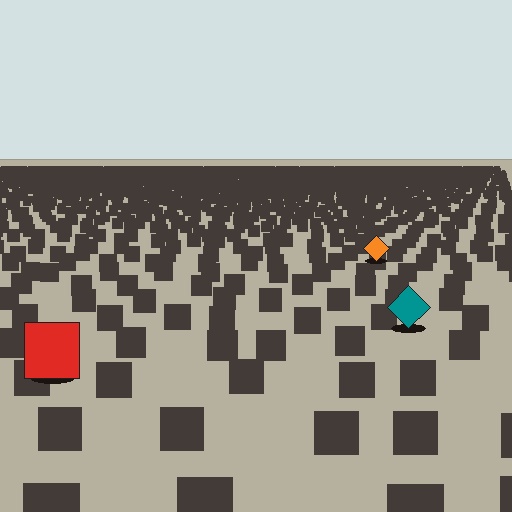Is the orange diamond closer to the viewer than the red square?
No. The red square is closer — you can tell from the texture gradient: the ground texture is coarser near it.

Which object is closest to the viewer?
The red square is closest. The texture marks near it are larger and more spread out.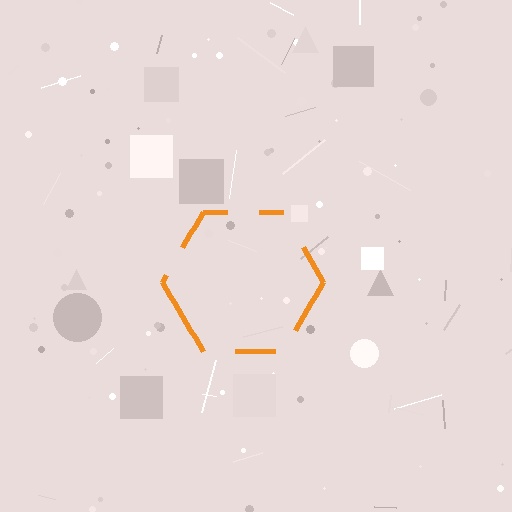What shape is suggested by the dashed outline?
The dashed outline suggests a hexagon.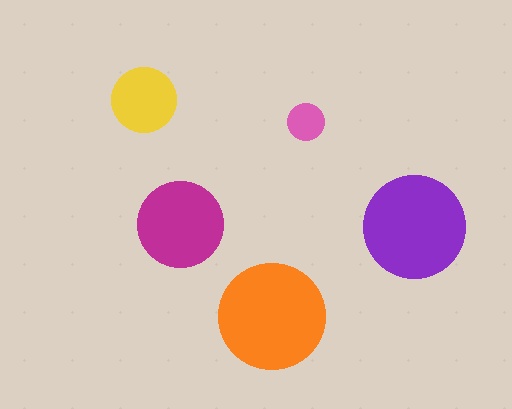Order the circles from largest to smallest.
the orange one, the purple one, the magenta one, the yellow one, the pink one.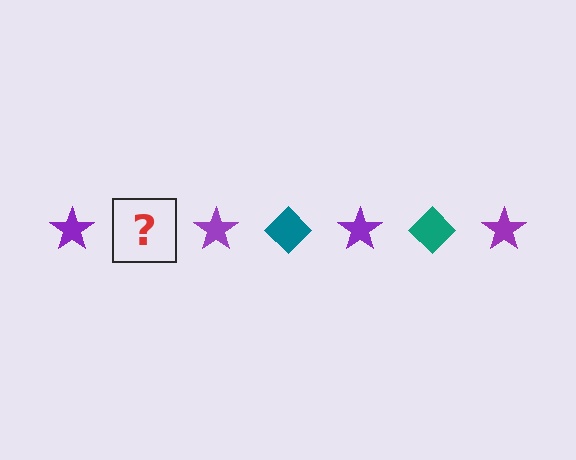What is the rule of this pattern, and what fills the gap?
The rule is that the pattern alternates between purple star and teal diamond. The gap should be filled with a teal diamond.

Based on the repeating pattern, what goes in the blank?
The blank should be a teal diamond.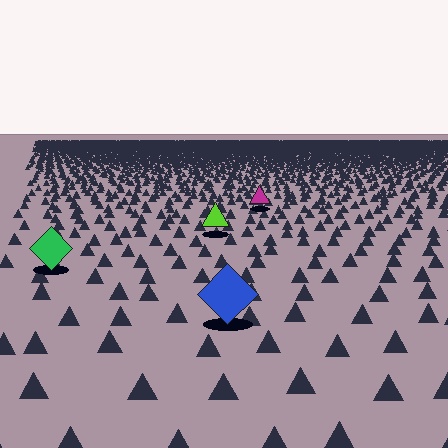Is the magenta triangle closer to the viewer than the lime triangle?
No. The lime triangle is closer — you can tell from the texture gradient: the ground texture is coarser near it.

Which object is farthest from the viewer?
The magenta triangle is farthest from the viewer. It appears smaller and the ground texture around it is denser.